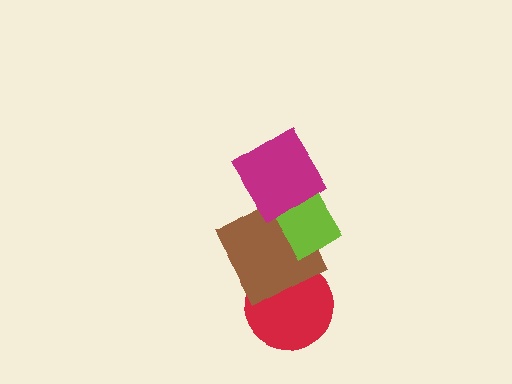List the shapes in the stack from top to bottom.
From top to bottom: the magenta diamond, the lime rectangle, the brown square, the red circle.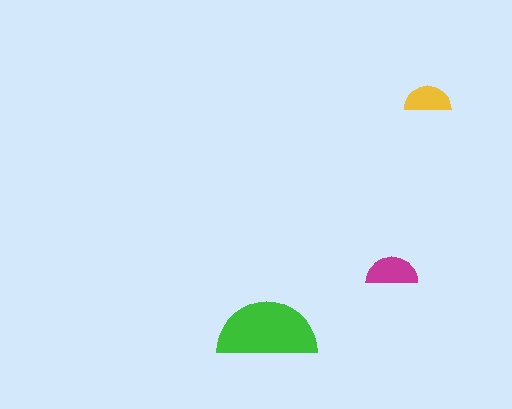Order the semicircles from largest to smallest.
the green one, the magenta one, the yellow one.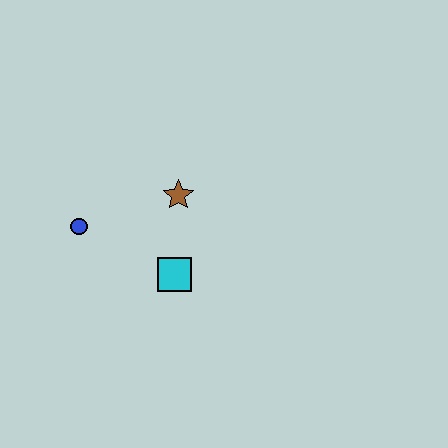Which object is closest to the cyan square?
The brown star is closest to the cyan square.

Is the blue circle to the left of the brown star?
Yes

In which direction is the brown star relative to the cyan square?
The brown star is above the cyan square.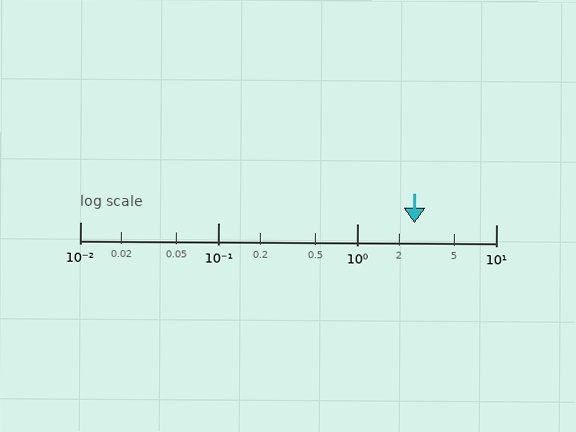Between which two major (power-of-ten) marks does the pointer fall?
The pointer is between 1 and 10.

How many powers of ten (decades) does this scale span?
The scale spans 3 decades, from 0.01 to 10.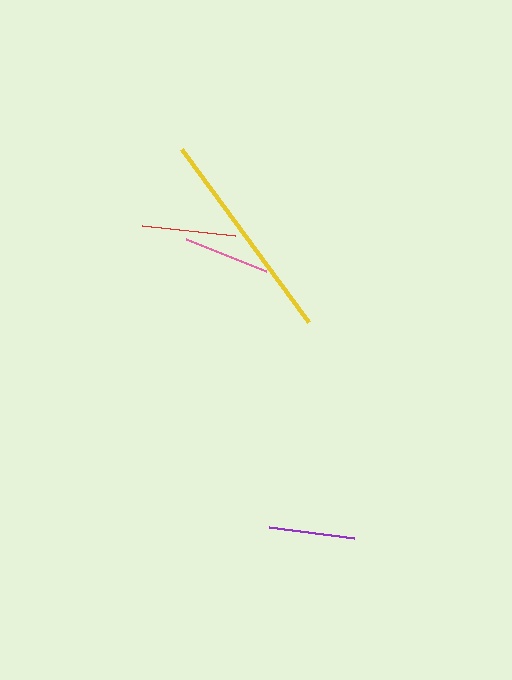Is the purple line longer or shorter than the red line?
The red line is longer than the purple line.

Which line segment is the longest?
The yellow line is the longest at approximately 214 pixels.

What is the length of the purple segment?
The purple segment is approximately 85 pixels long.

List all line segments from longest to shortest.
From longest to shortest: yellow, red, pink, purple.